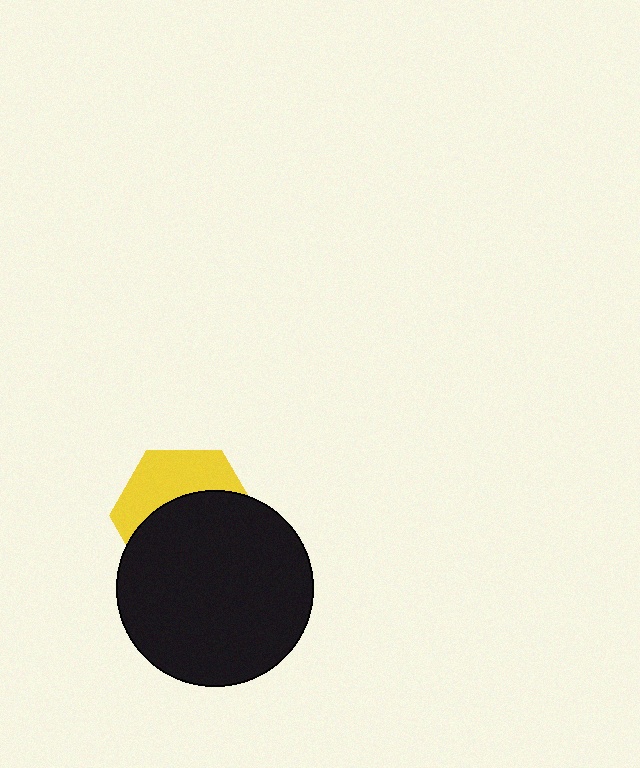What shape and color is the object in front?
The object in front is a black circle.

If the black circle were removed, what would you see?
You would see the complete yellow hexagon.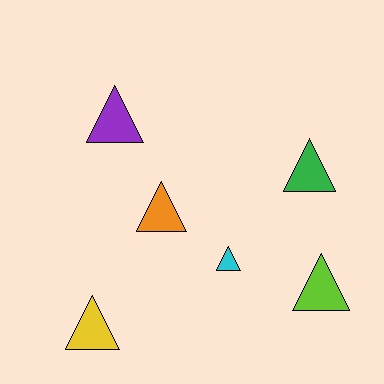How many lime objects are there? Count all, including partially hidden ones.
There is 1 lime object.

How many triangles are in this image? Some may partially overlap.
There are 6 triangles.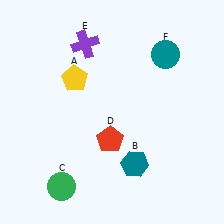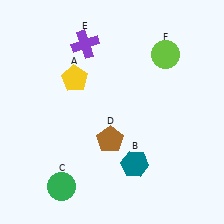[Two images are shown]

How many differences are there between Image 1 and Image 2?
There are 2 differences between the two images.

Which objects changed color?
D changed from red to brown. F changed from teal to lime.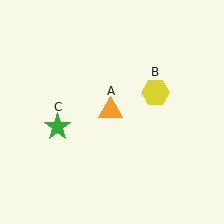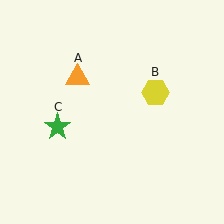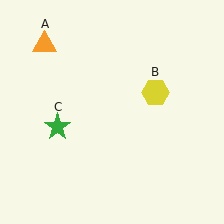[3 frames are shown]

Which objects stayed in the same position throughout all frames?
Yellow hexagon (object B) and green star (object C) remained stationary.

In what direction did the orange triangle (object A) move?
The orange triangle (object A) moved up and to the left.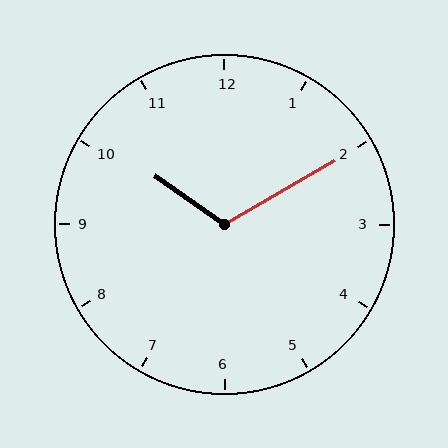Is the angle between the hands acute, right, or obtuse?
It is obtuse.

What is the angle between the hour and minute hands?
Approximately 115 degrees.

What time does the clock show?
10:10.